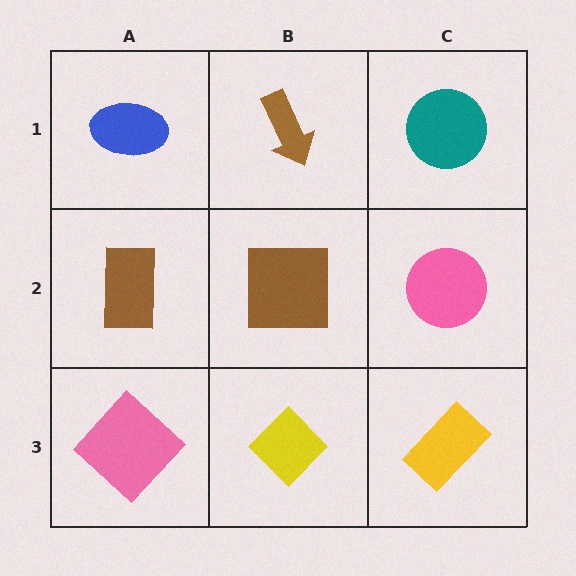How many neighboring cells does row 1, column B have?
3.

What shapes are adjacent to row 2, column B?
A brown arrow (row 1, column B), a yellow diamond (row 3, column B), a brown rectangle (row 2, column A), a pink circle (row 2, column C).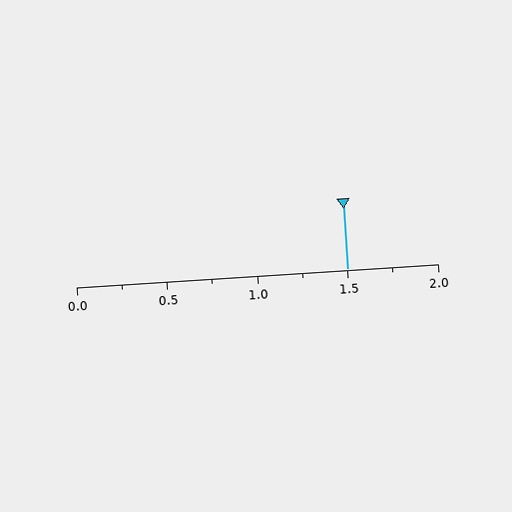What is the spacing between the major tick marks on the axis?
The major ticks are spaced 0.5 apart.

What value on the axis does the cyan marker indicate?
The marker indicates approximately 1.5.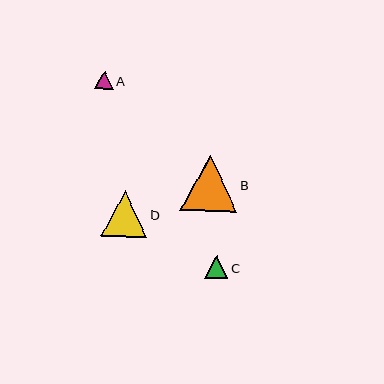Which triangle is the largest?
Triangle B is the largest with a size of approximately 56 pixels.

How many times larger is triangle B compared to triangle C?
Triangle B is approximately 2.5 times the size of triangle C.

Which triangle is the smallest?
Triangle A is the smallest with a size of approximately 19 pixels.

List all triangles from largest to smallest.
From largest to smallest: B, D, C, A.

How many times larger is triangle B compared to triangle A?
Triangle B is approximately 3.0 times the size of triangle A.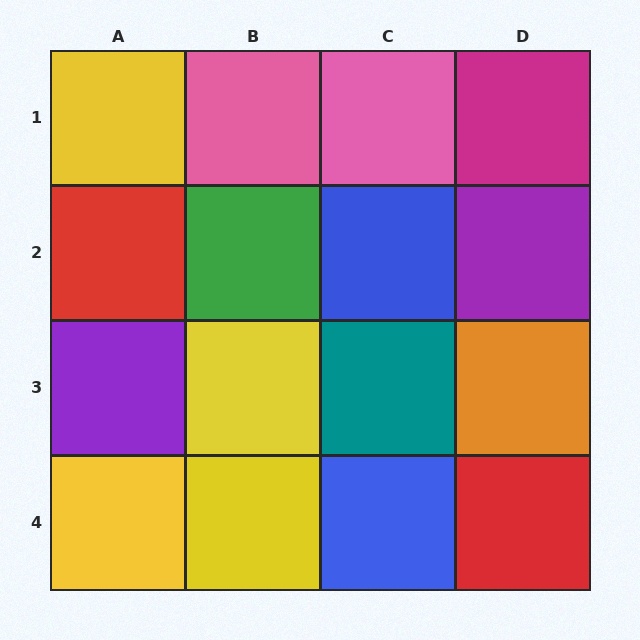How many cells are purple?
2 cells are purple.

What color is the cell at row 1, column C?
Pink.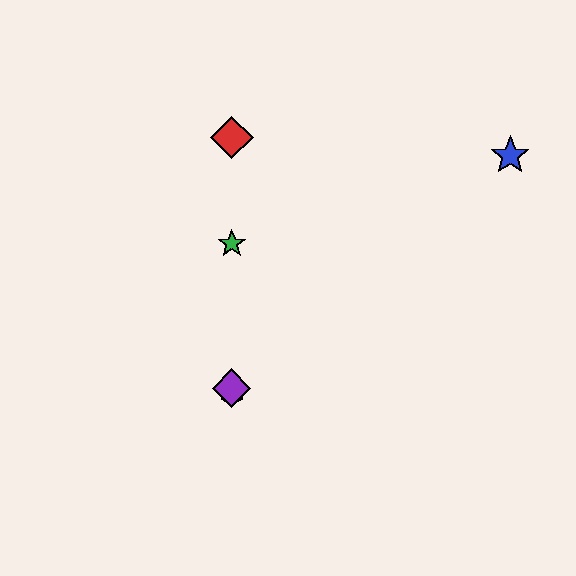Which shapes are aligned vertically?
The red diamond, the green star, the yellow hexagon, the purple diamond are aligned vertically.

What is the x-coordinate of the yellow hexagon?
The yellow hexagon is at x≈232.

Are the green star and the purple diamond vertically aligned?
Yes, both are at x≈232.